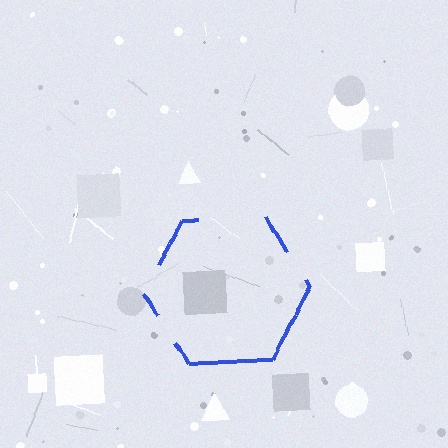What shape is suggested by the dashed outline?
The dashed outline suggests a hexagon.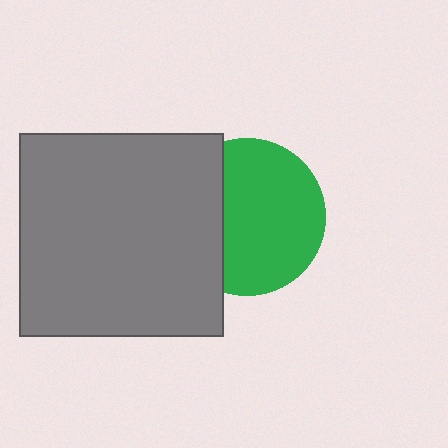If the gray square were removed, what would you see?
You would see the complete green circle.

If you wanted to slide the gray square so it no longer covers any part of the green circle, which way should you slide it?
Slide it left — that is the most direct way to separate the two shapes.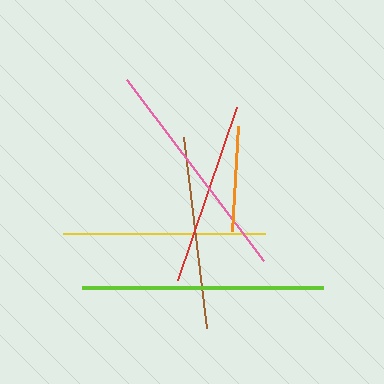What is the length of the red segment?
The red segment is approximately 183 pixels long.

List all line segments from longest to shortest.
From longest to shortest: lime, pink, yellow, brown, red, orange.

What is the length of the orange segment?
The orange segment is approximately 105 pixels long.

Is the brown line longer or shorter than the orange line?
The brown line is longer than the orange line.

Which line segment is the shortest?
The orange line is the shortest at approximately 105 pixels.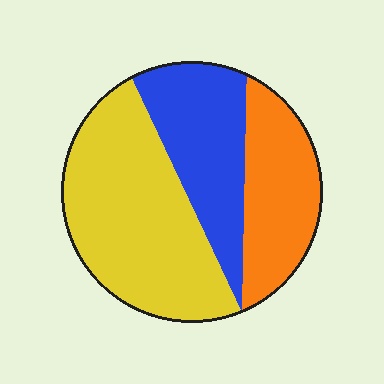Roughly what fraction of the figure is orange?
Orange takes up about one quarter (1/4) of the figure.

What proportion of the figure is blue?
Blue covers 28% of the figure.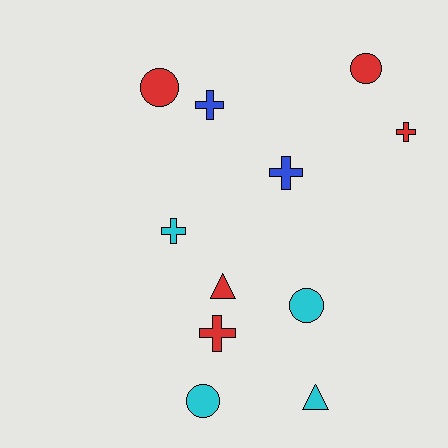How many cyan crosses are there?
There is 1 cyan cross.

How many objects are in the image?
There are 11 objects.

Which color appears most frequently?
Red, with 5 objects.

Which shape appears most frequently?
Cross, with 5 objects.